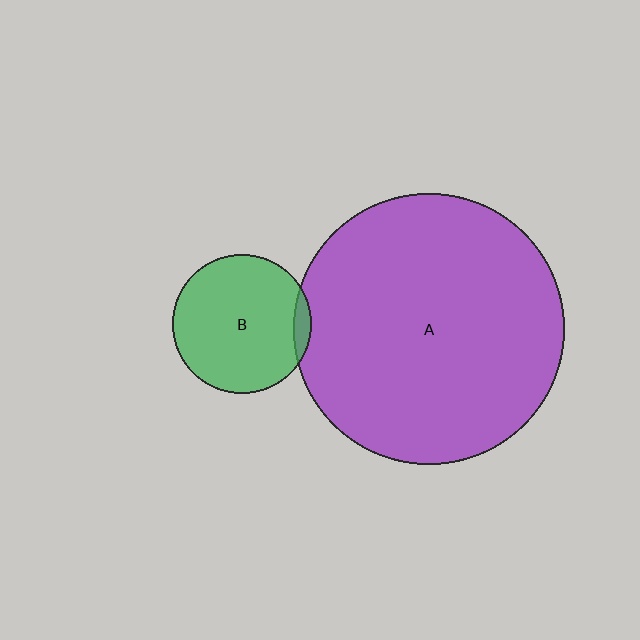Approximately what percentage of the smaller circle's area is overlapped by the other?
Approximately 5%.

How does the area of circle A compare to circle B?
Approximately 3.8 times.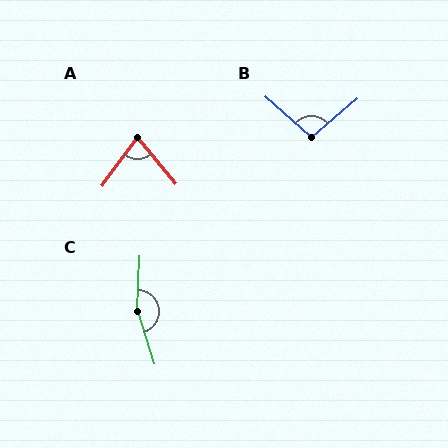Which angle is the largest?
C, at approximately 160 degrees.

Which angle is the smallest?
A, at approximately 76 degrees.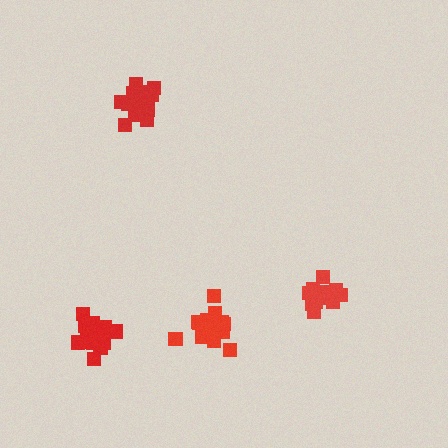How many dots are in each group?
Group 1: 17 dots, Group 2: 18 dots, Group 3: 16 dots, Group 4: 15 dots (66 total).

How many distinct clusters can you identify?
There are 4 distinct clusters.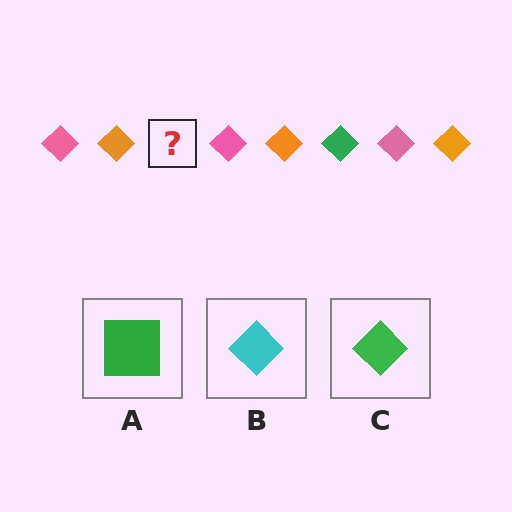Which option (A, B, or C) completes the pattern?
C.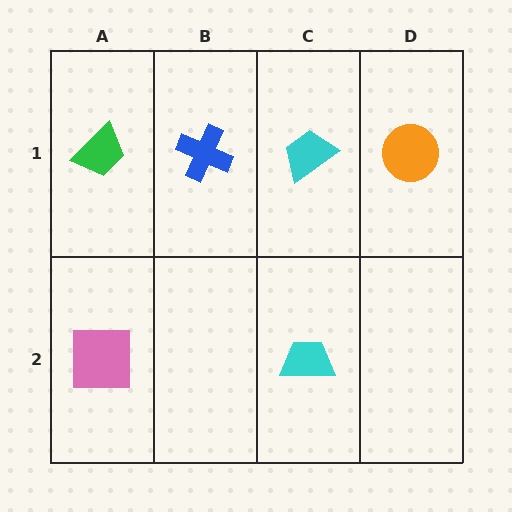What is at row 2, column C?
A cyan trapezoid.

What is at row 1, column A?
A green trapezoid.